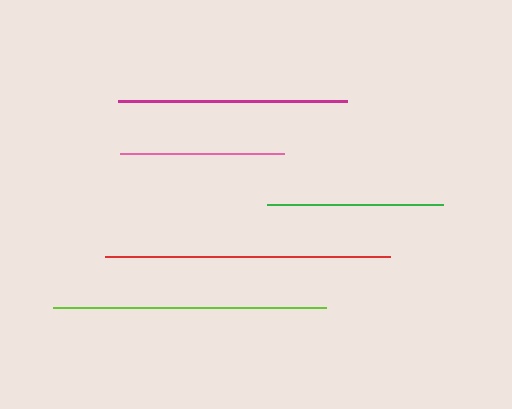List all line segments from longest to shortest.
From longest to shortest: red, lime, magenta, green, pink.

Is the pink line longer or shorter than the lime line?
The lime line is longer than the pink line.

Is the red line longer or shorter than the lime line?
The red line is longer than the lime line.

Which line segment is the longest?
The red line is the longest at approximately 285 pixels.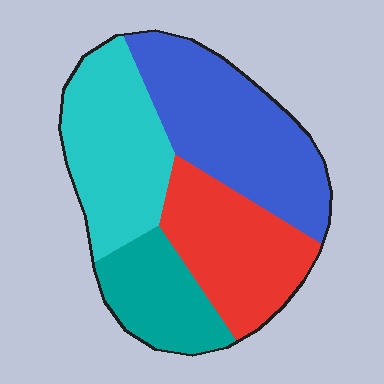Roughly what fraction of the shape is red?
Red covers 25% of the shape.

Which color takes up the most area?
Blue, at roughly 30%.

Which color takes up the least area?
Teal, at roughly 15%.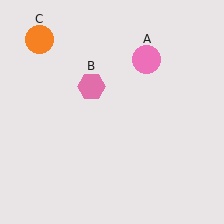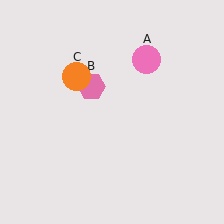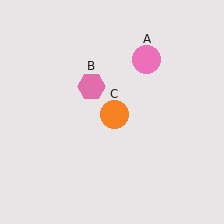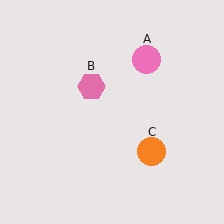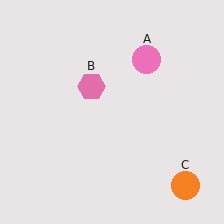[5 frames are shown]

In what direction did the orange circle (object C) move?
The orange circle (object C) moved down and to the right.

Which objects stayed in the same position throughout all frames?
Pink circle (object A) and pink hexagon (object B) remained stationary.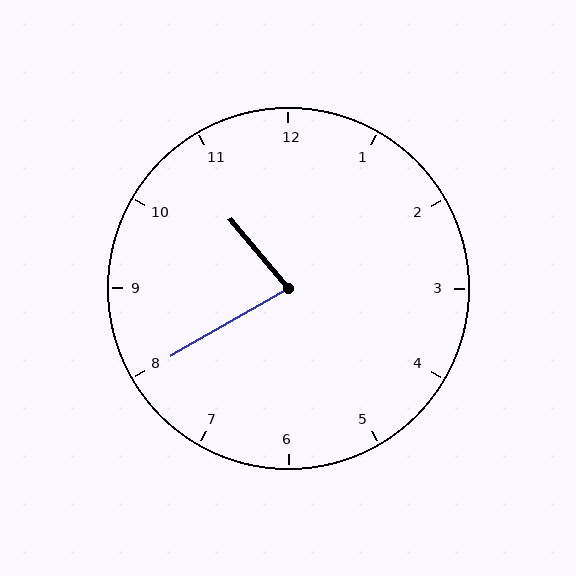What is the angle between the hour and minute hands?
Approximately 80 degrees.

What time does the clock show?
10:40.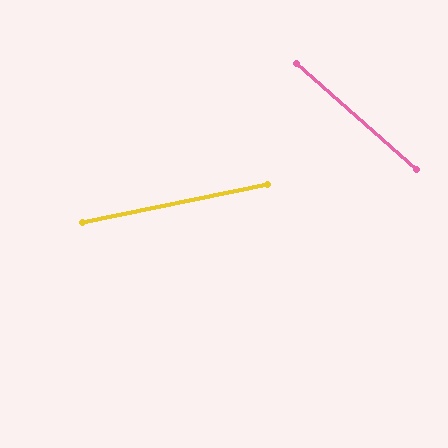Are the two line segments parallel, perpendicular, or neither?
Neither parallel nor perpendicular — they differ by about 53°.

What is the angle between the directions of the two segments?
Approximately 53 degrees.